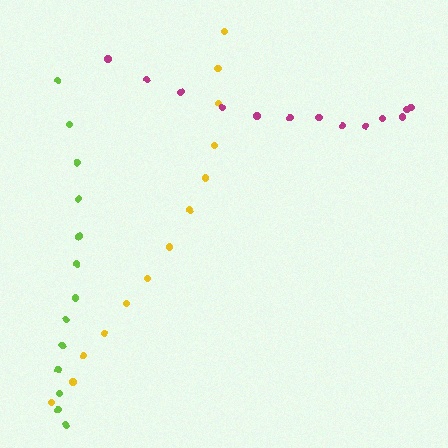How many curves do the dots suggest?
There are 3 distinct paths.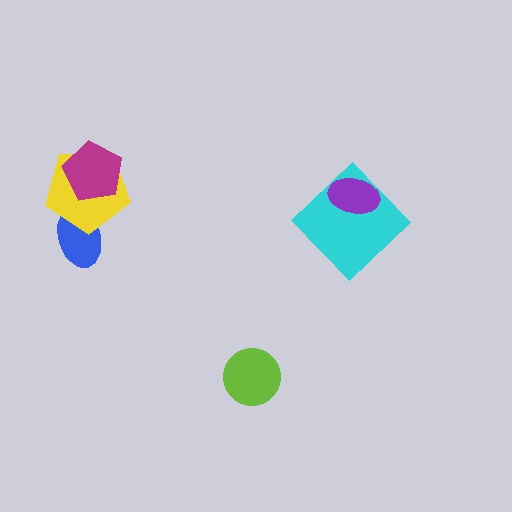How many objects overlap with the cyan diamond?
1 object overlaps with the cyan diamond.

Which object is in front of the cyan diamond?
The purple ellipse is in front of the cyan diamond.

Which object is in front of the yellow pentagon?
The magenta pentagon is in front of the yellow pentagon.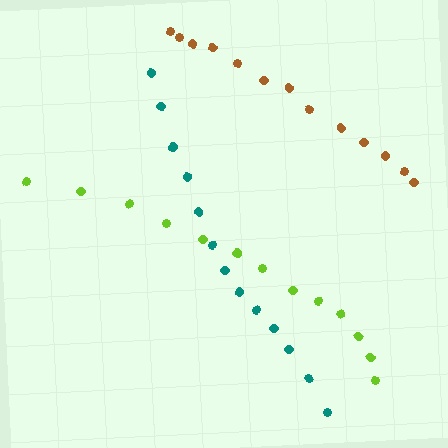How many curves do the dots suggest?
There are 3 distinct paths.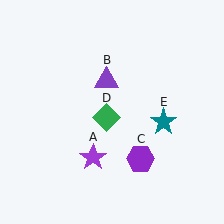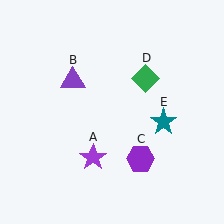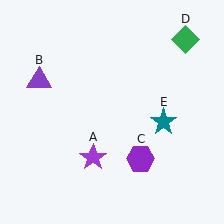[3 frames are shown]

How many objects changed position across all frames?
2 objects changed position: purple triangle (object B), green diamond (object D).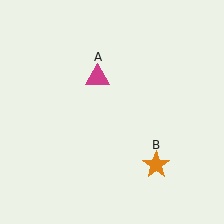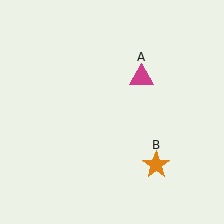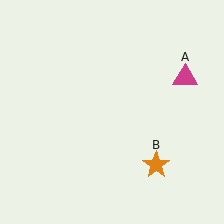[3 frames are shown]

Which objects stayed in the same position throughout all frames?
Orange star (object B) remained stationary.